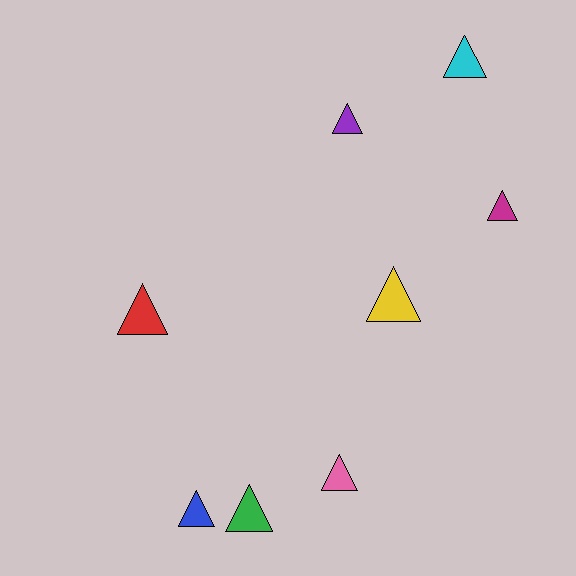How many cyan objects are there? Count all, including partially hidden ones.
There is 1 cyan object.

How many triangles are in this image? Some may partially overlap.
There are 8 triangles.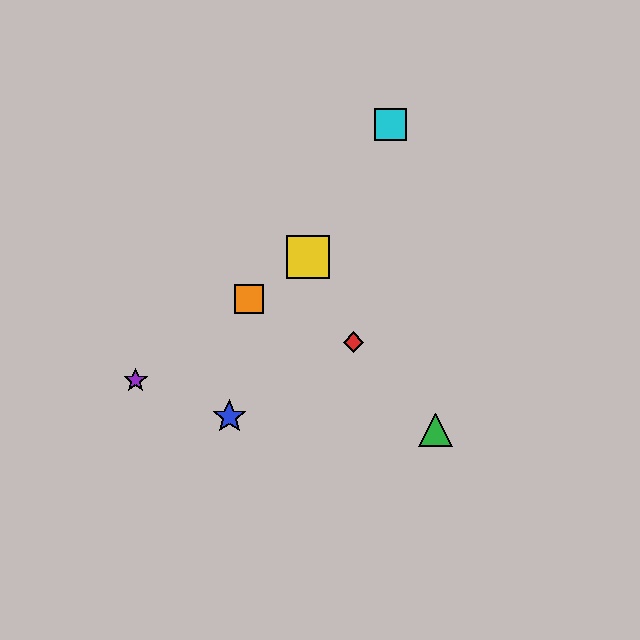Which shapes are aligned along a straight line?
The yellow square, the purple star, the orange square are aligned along a straight line.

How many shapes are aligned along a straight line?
3 shapes (the yellow square, the purple star, the orange square) are aligned along a straight line.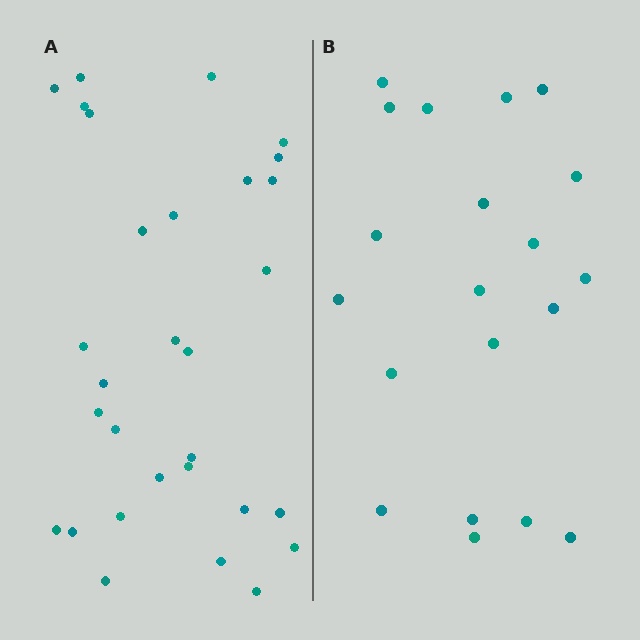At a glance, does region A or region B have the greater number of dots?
Region A (the left region) has more dots.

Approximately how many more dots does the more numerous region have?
Region A has roughly 10 or so more dots than region B.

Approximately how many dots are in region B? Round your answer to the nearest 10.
About 20 dots.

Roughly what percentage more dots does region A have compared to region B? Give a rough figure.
About 50% more.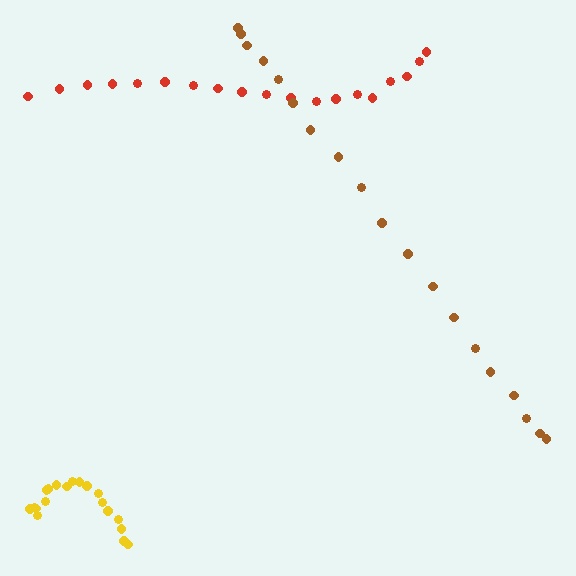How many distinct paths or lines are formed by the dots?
There are 3 distinct paths.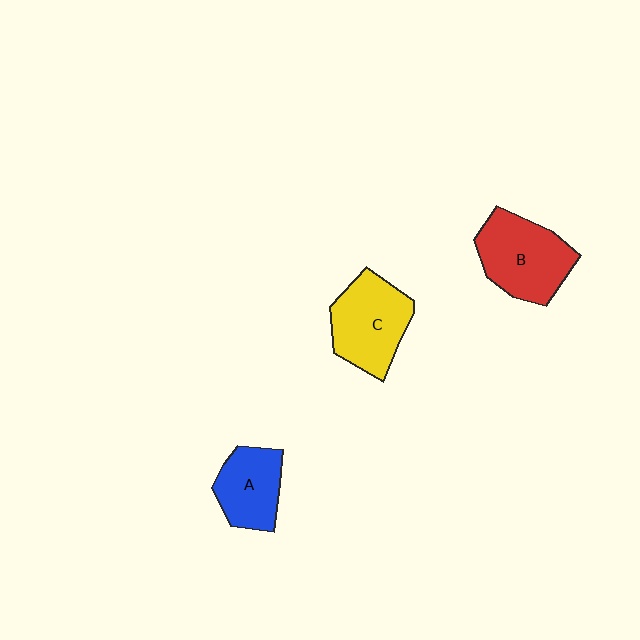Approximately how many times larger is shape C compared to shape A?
Approximately 1.3 times.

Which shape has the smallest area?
Shape A (blue).